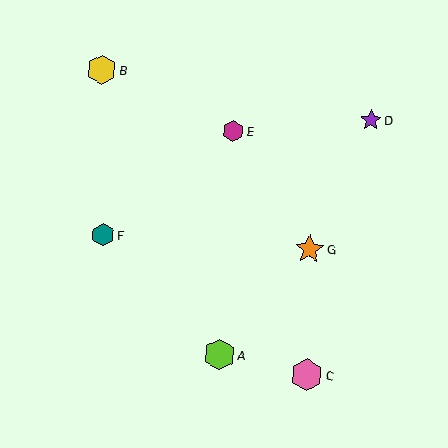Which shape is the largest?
The pink hexagon (labeled C) is the largest.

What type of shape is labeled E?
Shape E is a magenta hexagon.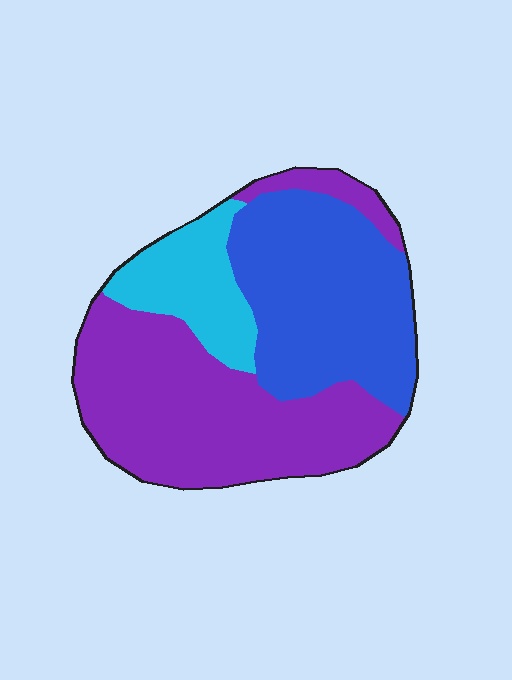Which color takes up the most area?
Purple, at roughly 50%.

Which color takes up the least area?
Cyan, at roughly 15%.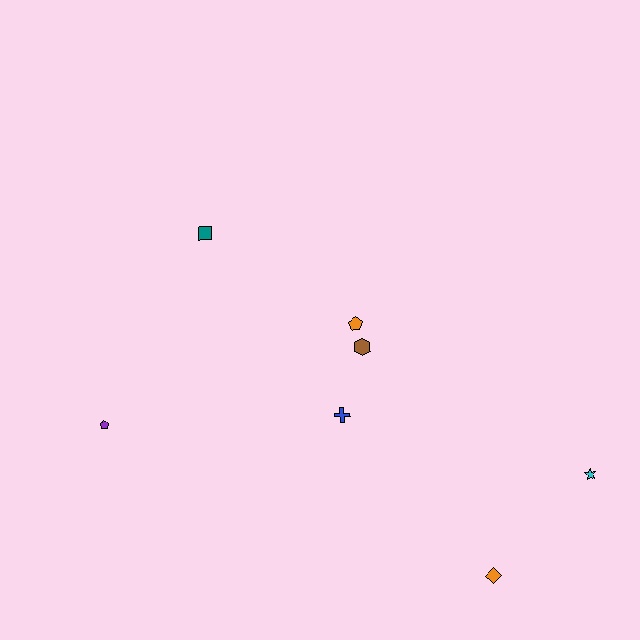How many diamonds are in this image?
There is 1 diamond.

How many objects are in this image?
There are 7 objects.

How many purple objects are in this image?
There is 1 purple object.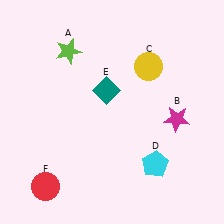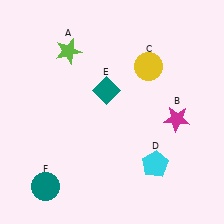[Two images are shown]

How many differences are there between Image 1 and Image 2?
There is 1 difference between the two images.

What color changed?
The circle (F) changed from red in Image 1 to teal in Image 2.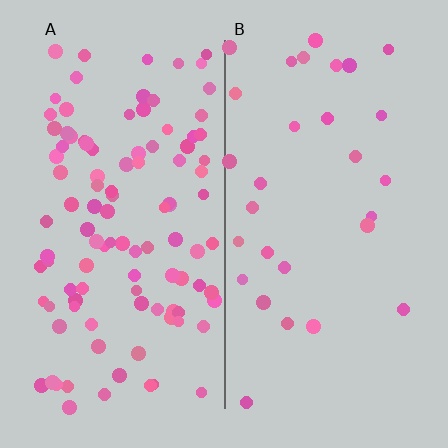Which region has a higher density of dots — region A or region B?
A (the left).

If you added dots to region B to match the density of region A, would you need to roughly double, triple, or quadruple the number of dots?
Approximately quadruple.